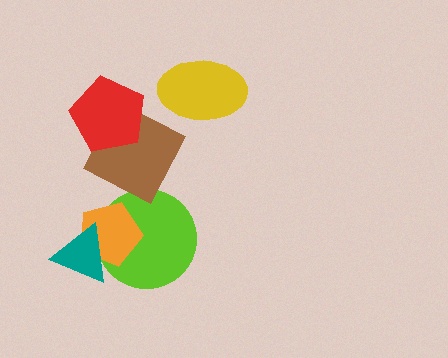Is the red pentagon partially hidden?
No, no other shape covers it.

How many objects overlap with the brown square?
1 object overlaps with the brown square.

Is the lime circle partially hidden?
Yes, it is partially covered by another shape.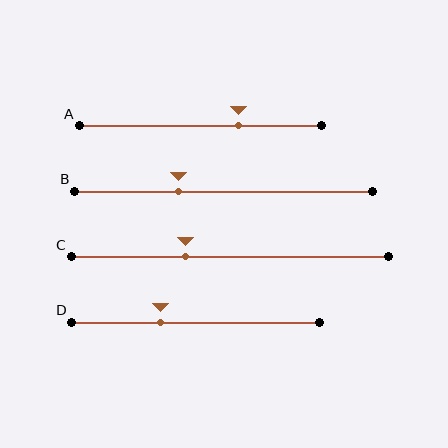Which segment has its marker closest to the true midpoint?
Segment C has its marker closest to the true midpoint.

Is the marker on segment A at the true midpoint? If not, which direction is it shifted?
No, the marker on segment A is shifted to the right by about 16% of the segment length.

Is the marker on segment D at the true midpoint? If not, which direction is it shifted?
No, the marker on segment D is shifted to the left by about 14% of the segment length.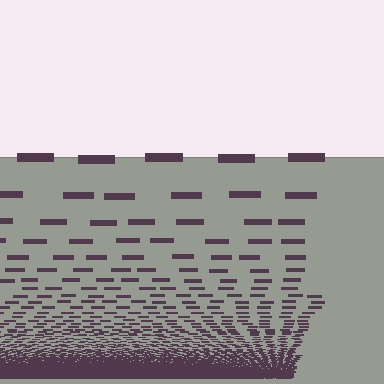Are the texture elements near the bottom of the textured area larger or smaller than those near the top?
Smaller. The gradient is inverted — elements near the bottom are smaller and denser.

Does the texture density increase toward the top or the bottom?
Density increases toward the bottom.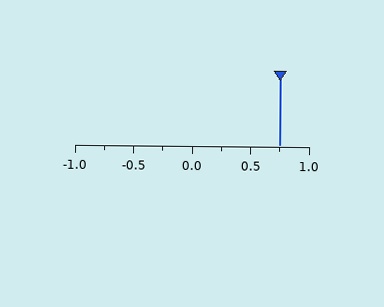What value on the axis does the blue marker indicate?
The marker indicates approximately 0.75.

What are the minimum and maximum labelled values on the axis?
The axis runs from -1.0 to 1.0.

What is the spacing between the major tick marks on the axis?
The major ticks are spaced 0.5 apart.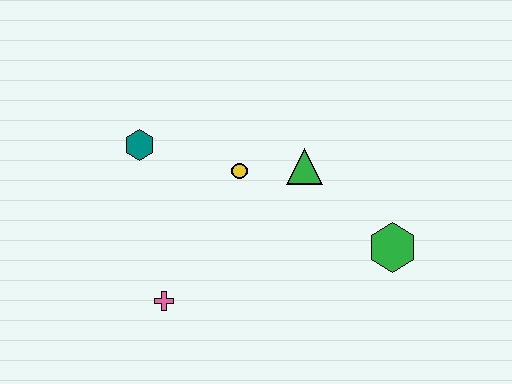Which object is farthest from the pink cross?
The green hexagon is farthest from the pink cross.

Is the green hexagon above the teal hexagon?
No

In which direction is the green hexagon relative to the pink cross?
The green hexagon is to the right of the pink cross.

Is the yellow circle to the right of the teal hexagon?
Yes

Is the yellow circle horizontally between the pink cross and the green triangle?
Yes